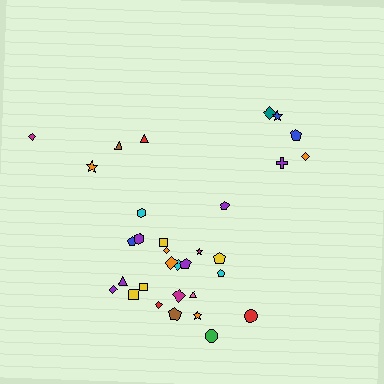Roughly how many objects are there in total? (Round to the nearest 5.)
Roughly 30 objects in total.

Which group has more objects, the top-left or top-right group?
The top-right group.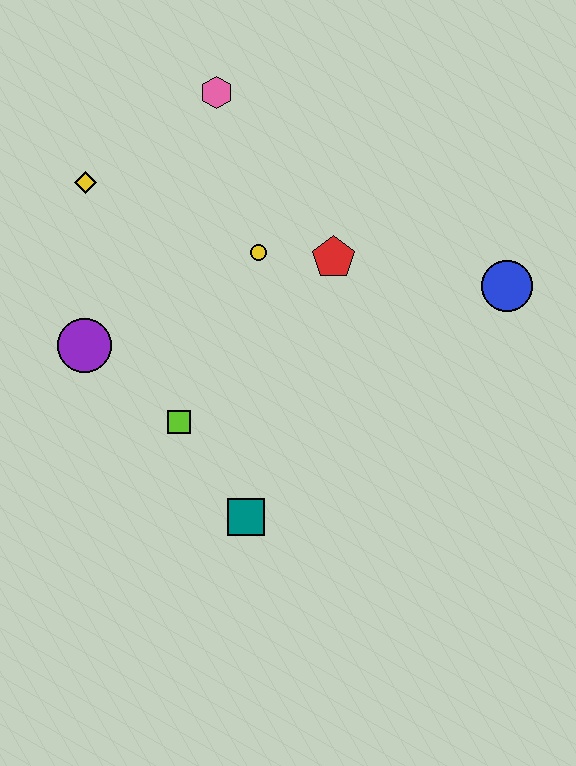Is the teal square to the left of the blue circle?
Yes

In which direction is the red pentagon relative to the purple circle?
The red pentagon is to the right of the purple circle.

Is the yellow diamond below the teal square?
No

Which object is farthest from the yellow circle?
The teal square is farthest from the yellow circle.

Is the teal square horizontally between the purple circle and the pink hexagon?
No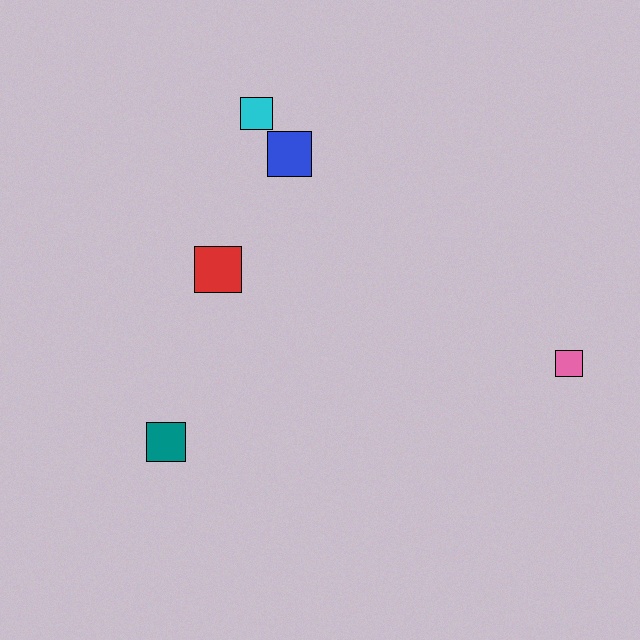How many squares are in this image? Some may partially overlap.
There are 5 squares.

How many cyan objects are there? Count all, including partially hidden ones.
There is 1 cyan object.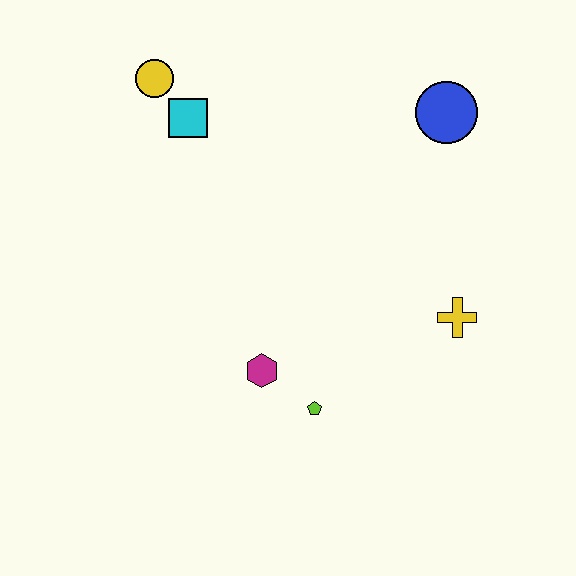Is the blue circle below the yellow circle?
Yes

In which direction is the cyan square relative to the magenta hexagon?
The cyan square is above the magenta hexagon.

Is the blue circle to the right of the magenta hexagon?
Yes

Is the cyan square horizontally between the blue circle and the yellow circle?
Yes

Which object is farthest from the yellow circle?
The yellow cross is farthest from the yellow circle.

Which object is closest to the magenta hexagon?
The lime pentagon is closest to the magenta hexagon.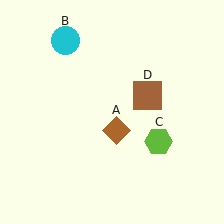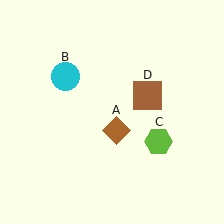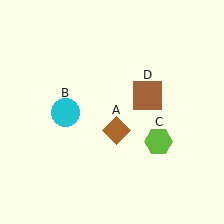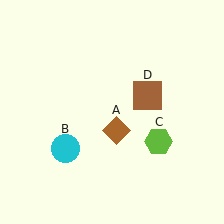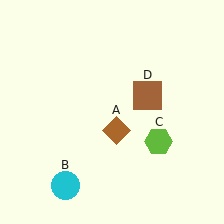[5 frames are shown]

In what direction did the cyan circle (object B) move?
The cyan circle (object B) moved down.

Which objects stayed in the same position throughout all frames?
Brown diamond (object A) and lime hexagon (object C) and brown square (object D) remained stationary.